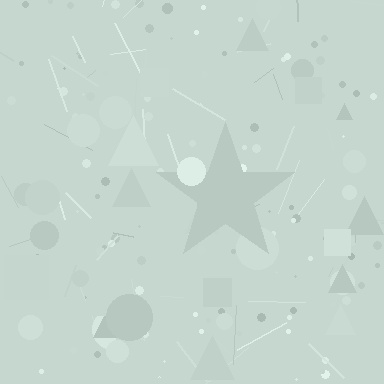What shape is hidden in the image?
A star is hidden in the image.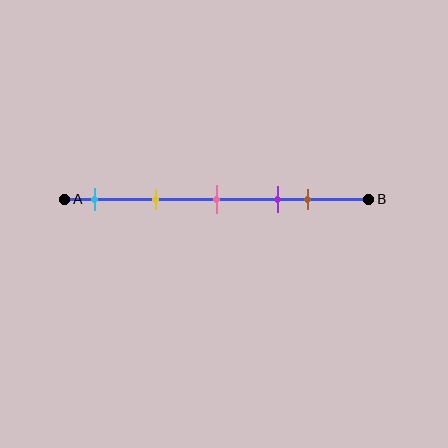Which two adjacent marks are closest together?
The purple and brown marks are the closest adjacent pair.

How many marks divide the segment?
There are 5 marks dividing the segment.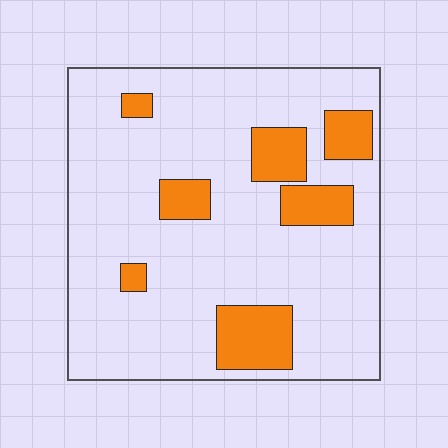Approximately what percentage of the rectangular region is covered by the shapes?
Approximately 20%.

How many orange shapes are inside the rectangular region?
7.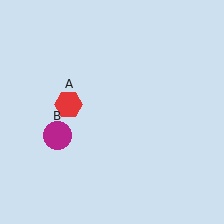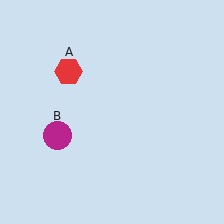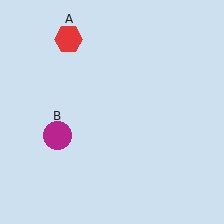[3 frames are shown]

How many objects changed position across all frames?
1 object changed position: red hexagon (object A).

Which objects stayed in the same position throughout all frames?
Magenta circle (object B) remained stationary.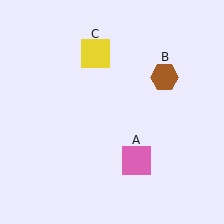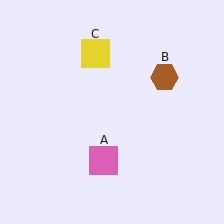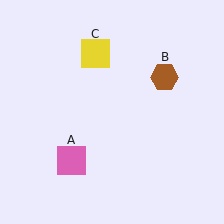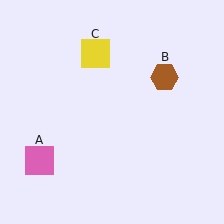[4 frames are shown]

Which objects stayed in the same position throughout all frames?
Brown hexagon (object B) and yellow square (object C) remained stationary.